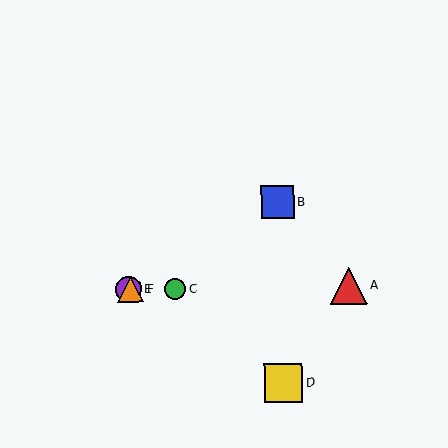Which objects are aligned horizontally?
Objects A, C, E, F are aligned horizontally.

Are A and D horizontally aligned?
No, A is at y≈286 and D is at y≈383.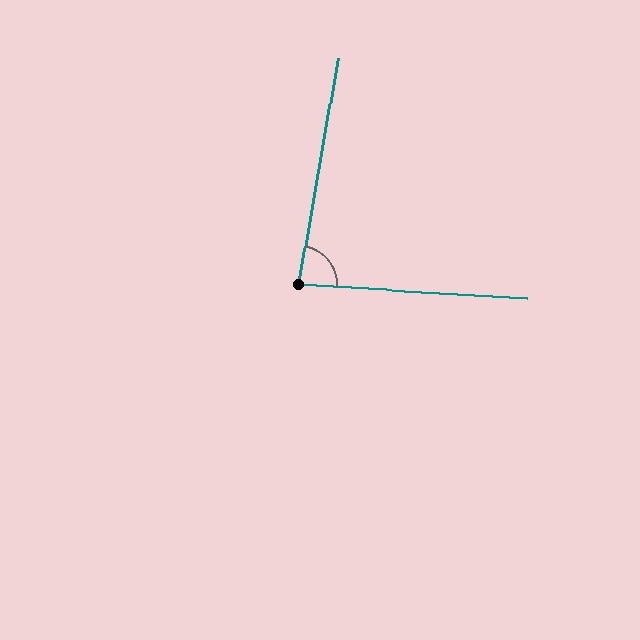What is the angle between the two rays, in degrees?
Approximately 84 degrees.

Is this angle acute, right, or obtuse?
It is acute.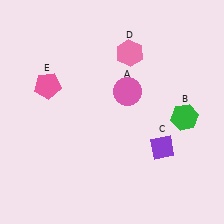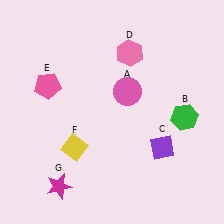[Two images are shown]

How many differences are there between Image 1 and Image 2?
There are 2 differences between the two images.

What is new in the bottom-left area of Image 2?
A magenta star (G) was added in the bottom-left area of Image 2.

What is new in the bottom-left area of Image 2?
A yellow diamond (F) was added in the bottom-left area of Image 2.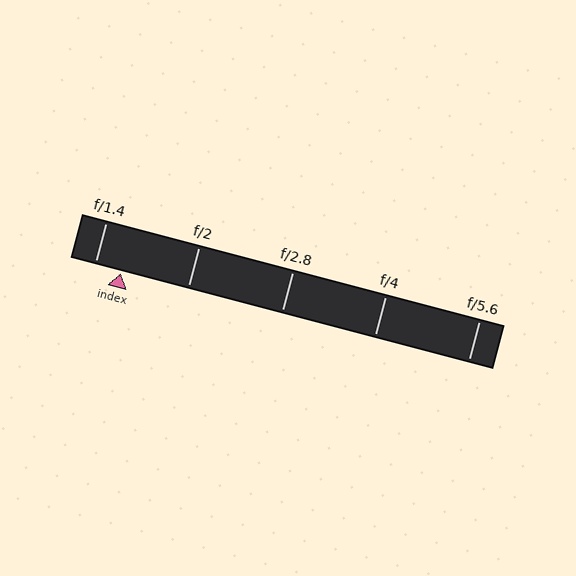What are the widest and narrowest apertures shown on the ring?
The widest aperture shown is f/1.4 and the narrowest is f/5.6.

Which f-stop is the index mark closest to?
The index mark is closest to f/1.4.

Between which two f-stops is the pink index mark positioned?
The index mark is between f/1.4 and f/2.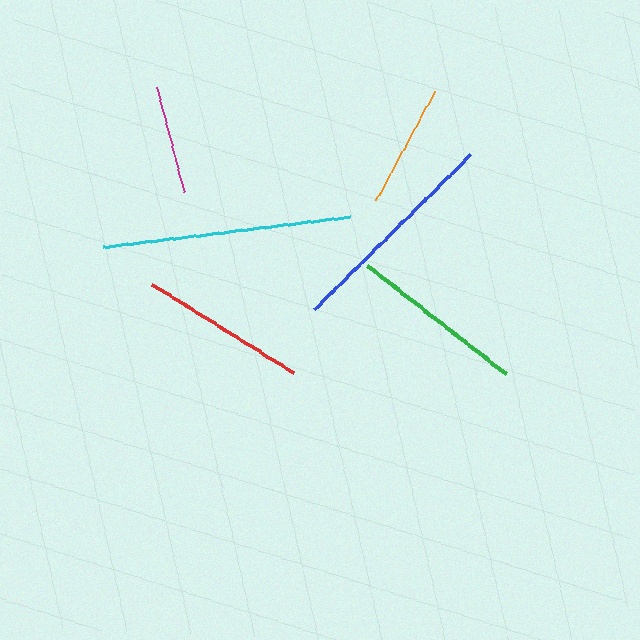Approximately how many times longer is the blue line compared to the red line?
The blue line is approximately 1.3 times the length of the red line.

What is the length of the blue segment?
The blue segment is approximately 219 pixels long.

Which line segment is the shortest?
The magenta line is the shortest at approximately 109 pixels.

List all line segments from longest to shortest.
From longest to shortest: cyan, blue, green, red, orange, magenta.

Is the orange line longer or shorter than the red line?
The red line is longer than the orange line.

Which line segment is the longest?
The cyan line is the longest at approximately 249 pixels.